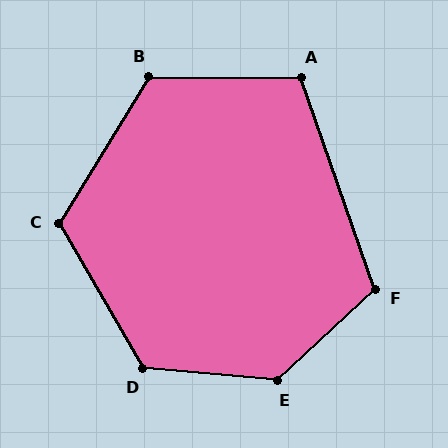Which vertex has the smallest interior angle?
A, at approximately 110 degrees.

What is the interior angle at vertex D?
Approximately 125 degrees (obtuse).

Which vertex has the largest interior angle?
E, at approximately 132 degrees.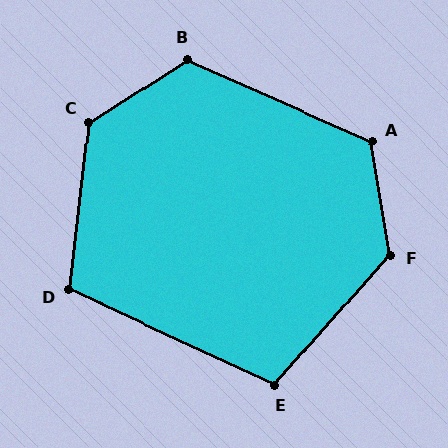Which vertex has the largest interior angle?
C, at approximately 130 degrees.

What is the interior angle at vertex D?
Approximately 108 degrees (obtuse).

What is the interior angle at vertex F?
Approximately 129 degrees (obtuse).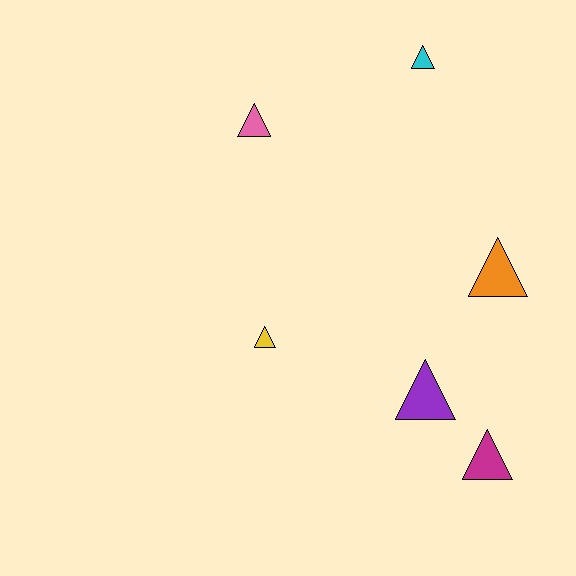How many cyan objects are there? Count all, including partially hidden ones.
There is 1 cyan object.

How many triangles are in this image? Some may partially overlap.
There are 6 triangles.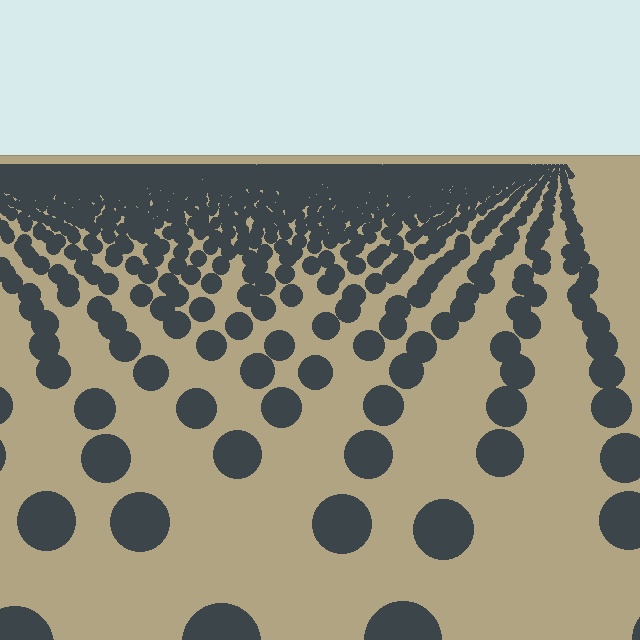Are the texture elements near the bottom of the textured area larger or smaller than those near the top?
Larger. Near the bottom, elements are closer to the viewer and appear at a bigger on-screen size.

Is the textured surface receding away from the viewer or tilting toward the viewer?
The surface is receding away from the viewer. Texture elements get smaller and denser toward the top.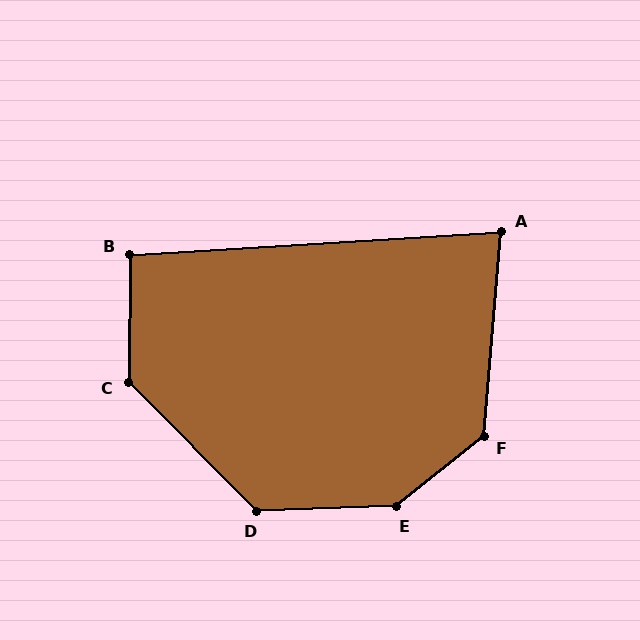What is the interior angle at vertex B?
Approximately 94 degrees (approximately right).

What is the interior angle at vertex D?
Approximately 133 degrees (obtuse).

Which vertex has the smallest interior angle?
A, at approximately 82 degrees.